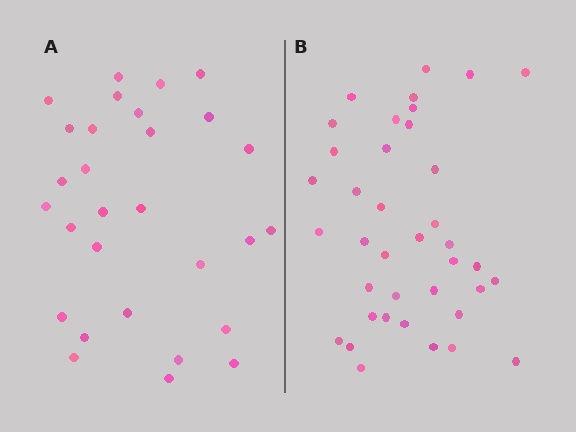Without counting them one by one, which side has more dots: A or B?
Region B (the right region) has more dots.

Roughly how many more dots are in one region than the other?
Region B has roughly 8 or so more dots than region A.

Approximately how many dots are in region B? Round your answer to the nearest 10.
About 40 dots. (The exact count is 38, which rounds to 40.)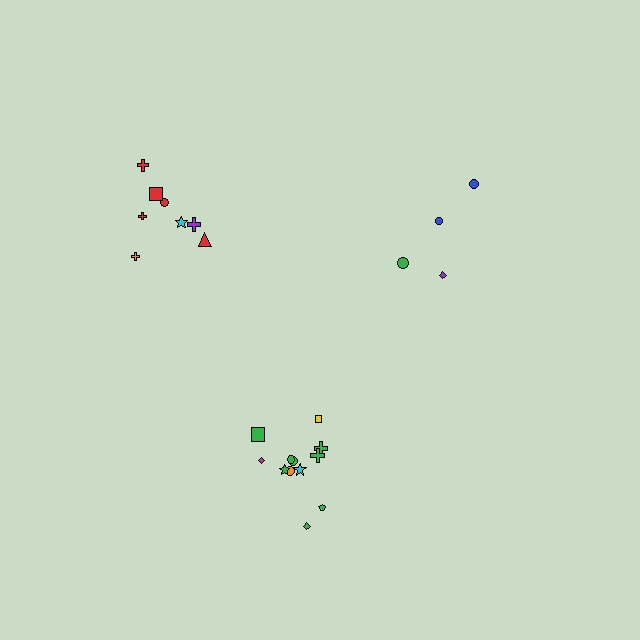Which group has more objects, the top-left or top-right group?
The top-left group.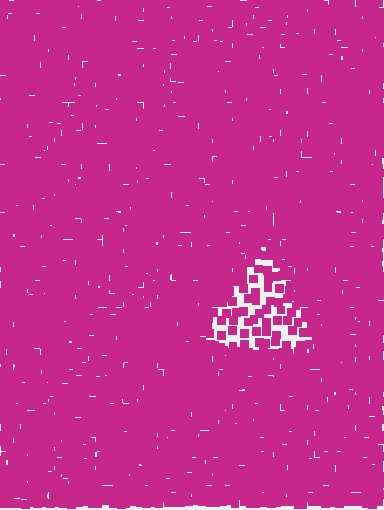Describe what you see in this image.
The image contains small magenta elements arranged at two different densities. A triangle-shaped region is visible where the elements are less densely packed than the surrounding area.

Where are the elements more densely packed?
The elements are more densely packed outside the triangle boundary.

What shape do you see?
I see a triangle.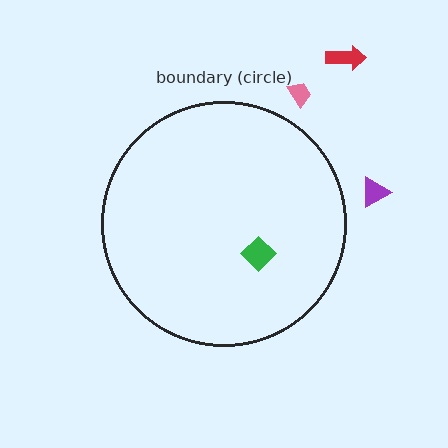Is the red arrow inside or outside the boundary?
Outside.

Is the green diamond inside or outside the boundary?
Inside.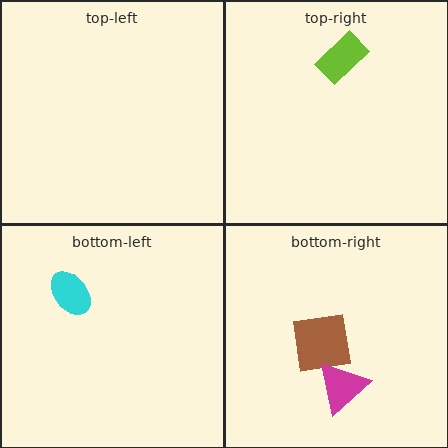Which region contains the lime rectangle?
The top-right region.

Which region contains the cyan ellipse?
The bottom-left region.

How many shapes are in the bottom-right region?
2.